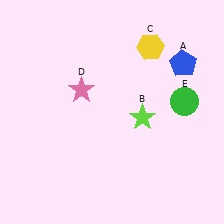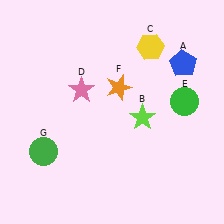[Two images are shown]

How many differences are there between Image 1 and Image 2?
There are 2 differences between the two images.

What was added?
An orange star (F), a green circle (G) were added in Image 2.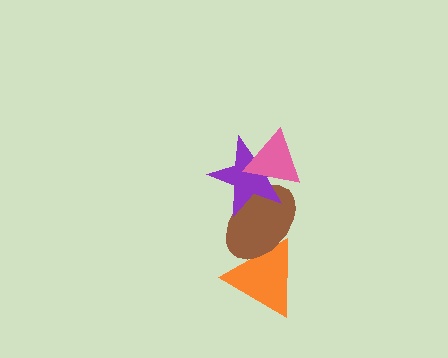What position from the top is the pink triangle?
The pink triangle is 1st from the top.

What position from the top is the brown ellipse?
The brown ellipse is 3rd from the top.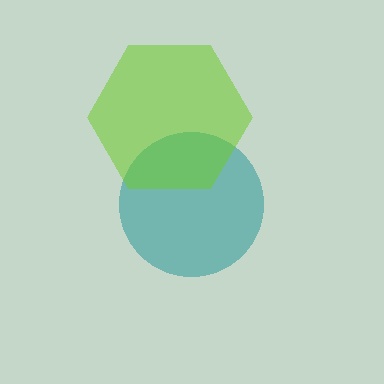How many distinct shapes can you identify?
There are 2 distinct shapes: a teal circle, a lime hexagon.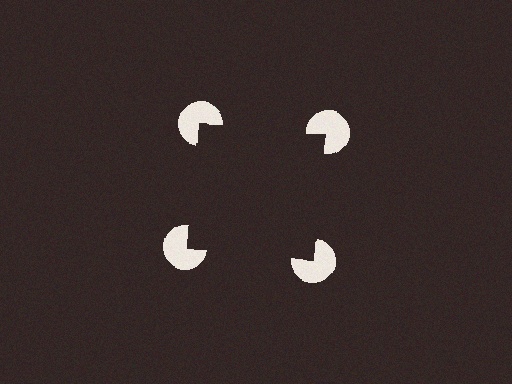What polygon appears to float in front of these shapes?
An illusory square — its edges are inferred from the aligned wedge cuts in the pac-man discs, not physically drawn.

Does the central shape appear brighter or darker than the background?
It typically appears slightly darker than the background, even though no actual brightness change is drawn.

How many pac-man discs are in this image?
There are 4 — one at each vertex of the illusory square.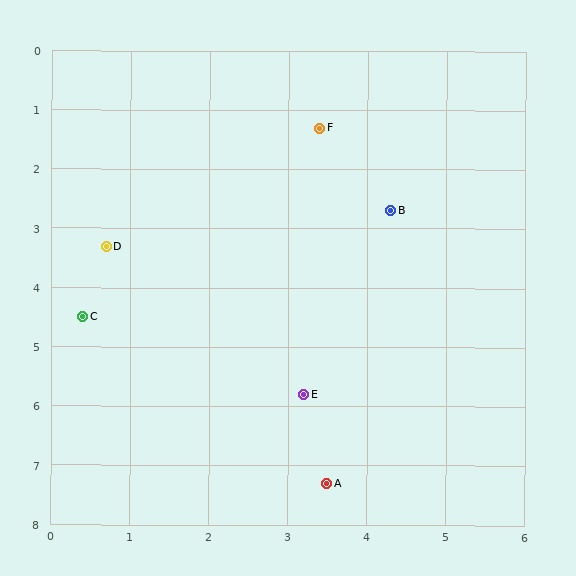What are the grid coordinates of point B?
Point B is at approximately (4.3, 2.7).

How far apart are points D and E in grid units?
Points D and E are about 3.5 grid units apart.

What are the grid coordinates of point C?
Point C is at approximately (0.4, 4.5).